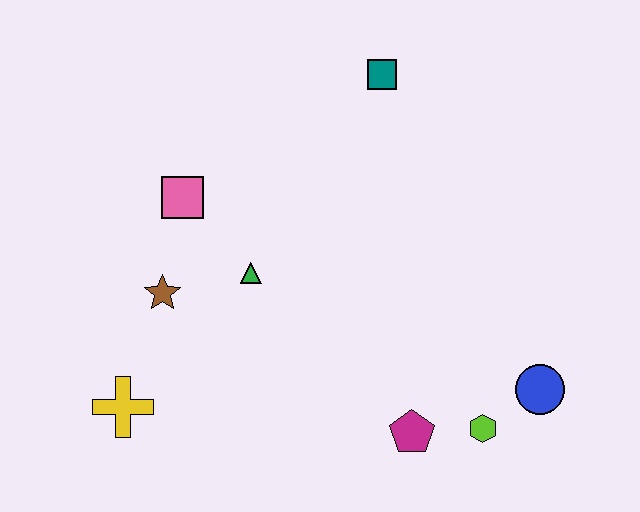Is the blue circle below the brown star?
Yes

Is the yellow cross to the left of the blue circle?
Yes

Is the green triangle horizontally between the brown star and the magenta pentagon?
Yes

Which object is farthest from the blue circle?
The yellow cross is farthest from the blue circle.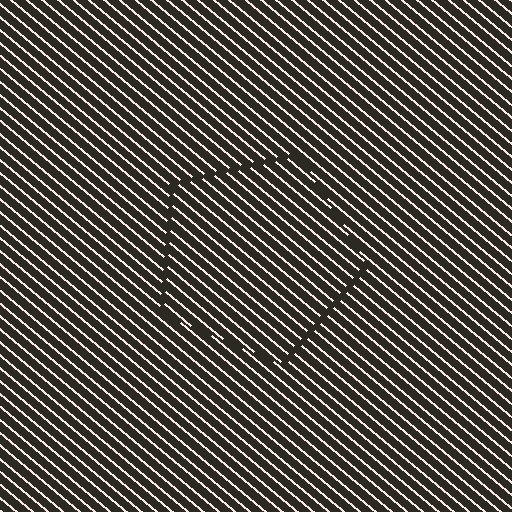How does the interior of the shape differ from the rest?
The interior of the shape contains the same grating, shifted by half a period — the contour is defined by the phase discontinuity where line-ends from the inner and outer gratings abut.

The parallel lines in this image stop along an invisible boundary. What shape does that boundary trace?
An illusory pentagon. The interior of the shape contains the same grating, shifted by half a period — the contour is defined by the phase discontinuity where line-ends from the inner and outer gratings abut.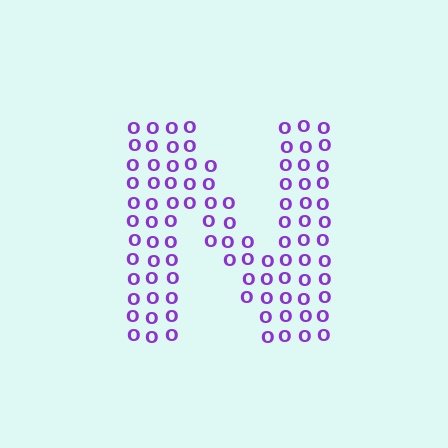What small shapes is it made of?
It is made of small letter O's.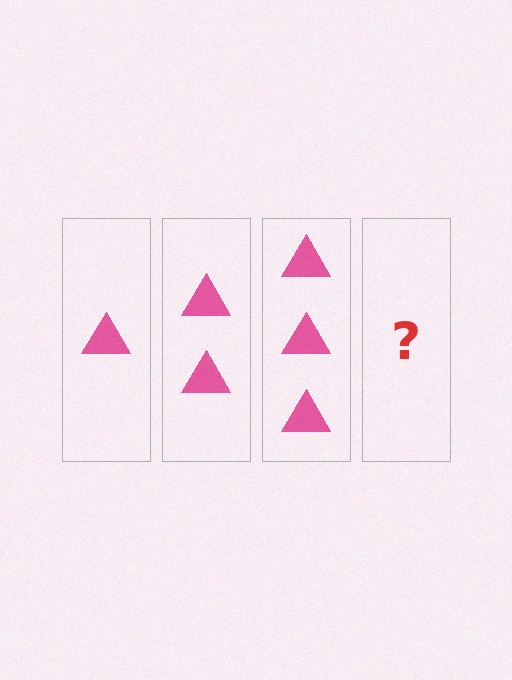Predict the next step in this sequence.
The next step is 4 triangles.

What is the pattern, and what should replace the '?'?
The pattern is that each step adds one more triangle. The '?' should be 4 triangles.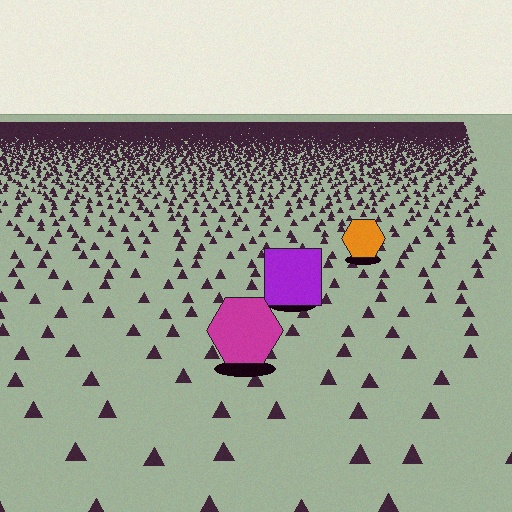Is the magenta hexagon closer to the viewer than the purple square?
Yes. The magenta hexagon is closer — you can tell from the texture gradient: the ground texture is coarser near it.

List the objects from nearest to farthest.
From nearest to farthest: the magenta hexagon, the purple square, the orange hexagon.